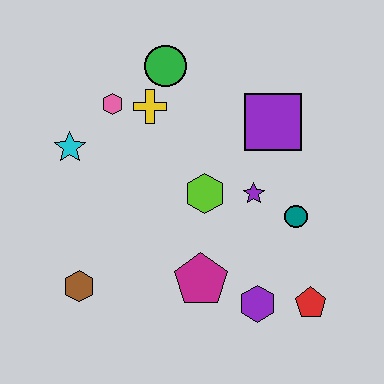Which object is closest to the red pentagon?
The purple hexagon is closest to the red pentagon.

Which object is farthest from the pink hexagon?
The red pentagon is farthest from the pink hexagon.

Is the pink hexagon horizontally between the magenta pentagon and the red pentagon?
No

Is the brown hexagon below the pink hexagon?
Yes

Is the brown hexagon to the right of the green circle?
No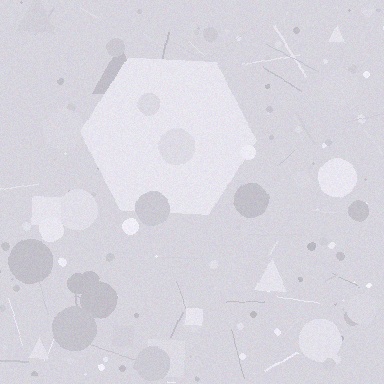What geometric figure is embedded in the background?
A hexagon is embedded in the background.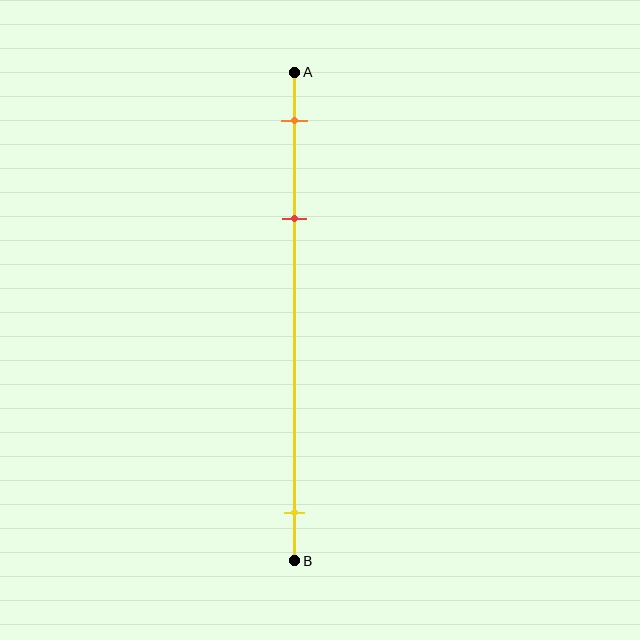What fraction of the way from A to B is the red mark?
The red mark is approximately 30% (0.3) of the way from A to B.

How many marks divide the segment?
There are 3 marks dividing the segment.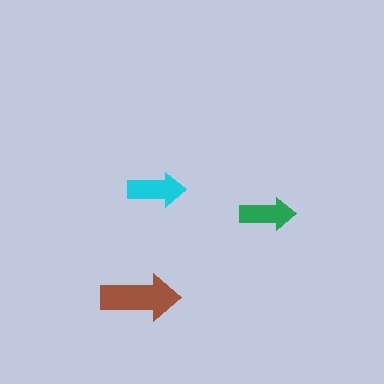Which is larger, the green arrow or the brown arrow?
The brown one.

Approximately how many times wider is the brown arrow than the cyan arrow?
About 1.5 times wider.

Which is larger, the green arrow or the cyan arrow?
The cyan one.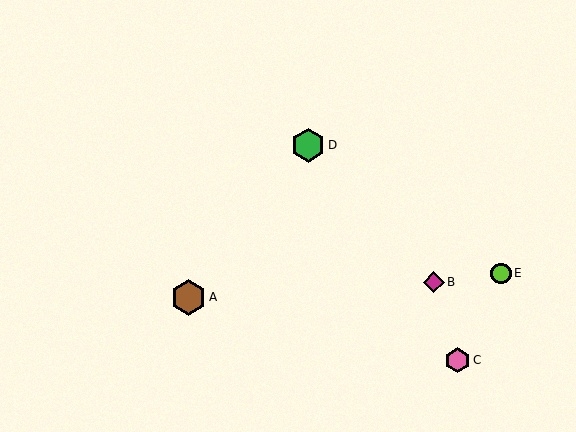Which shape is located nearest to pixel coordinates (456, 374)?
The pink hexagon (labeled C) at (457, 360) is nearest to that location.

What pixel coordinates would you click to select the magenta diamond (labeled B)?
Click at (434, 282) to select the magenta diamond B.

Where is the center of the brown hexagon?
The center of the brown hexagon is at (189, 297).